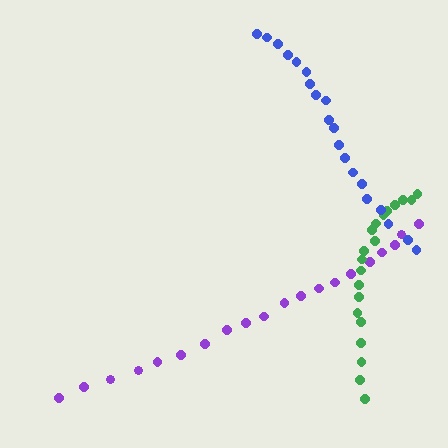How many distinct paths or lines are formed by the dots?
There are 3 distinct paths.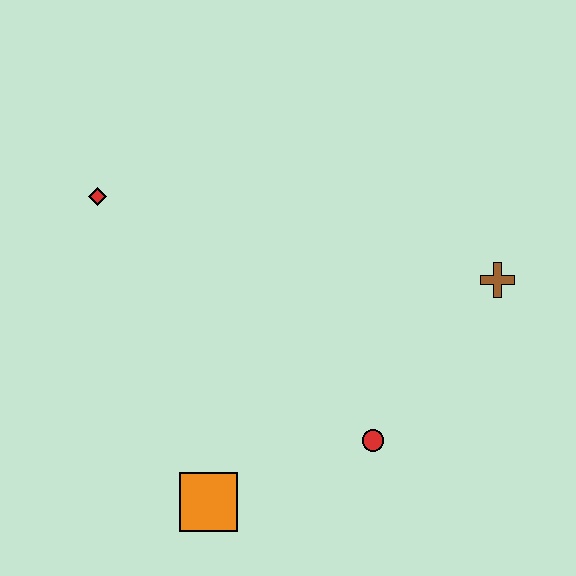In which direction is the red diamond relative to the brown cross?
The red diamond is to the left of the brown cross.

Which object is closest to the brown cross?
The red circle is closest to the brown cross.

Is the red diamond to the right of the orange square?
No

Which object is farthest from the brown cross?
The red diamond is farthest from the brown cross.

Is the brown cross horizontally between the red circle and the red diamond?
No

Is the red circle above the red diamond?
No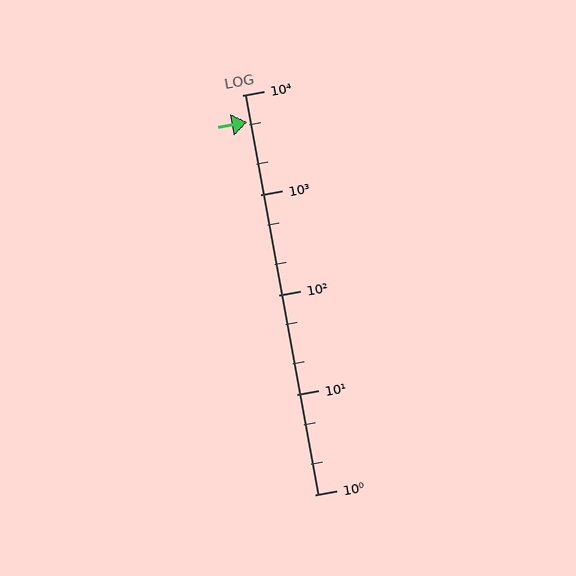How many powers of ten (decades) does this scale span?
The scale spans 4 decades, from 1 to 10000.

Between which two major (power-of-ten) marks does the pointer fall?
The pointer is between 1000 and 10000.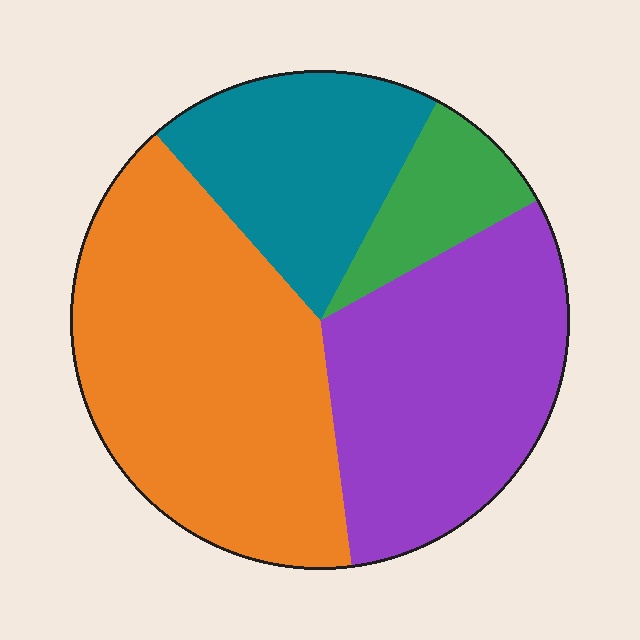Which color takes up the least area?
Green, at roughly 10%.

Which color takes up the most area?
Orange, at roughly 40%.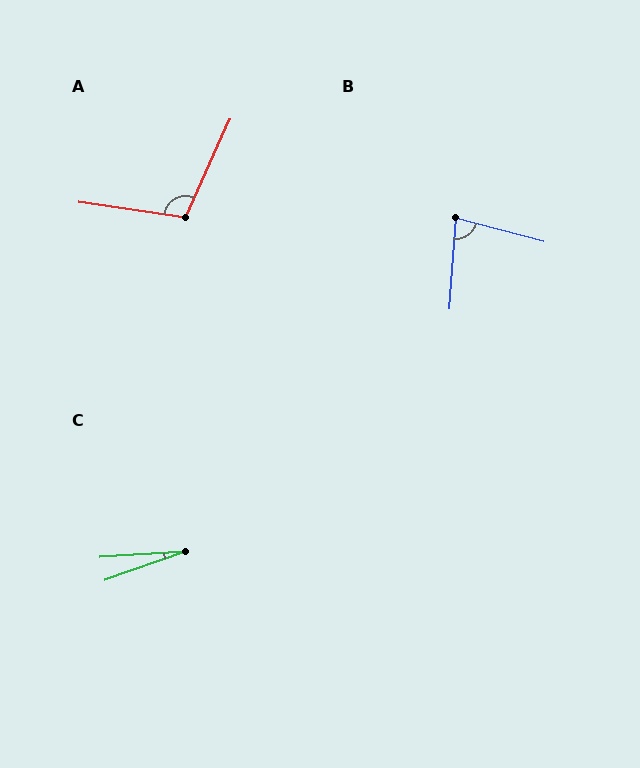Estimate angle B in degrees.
Approximately 79 degrees.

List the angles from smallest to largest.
C (16°), B (79°), A (106°).